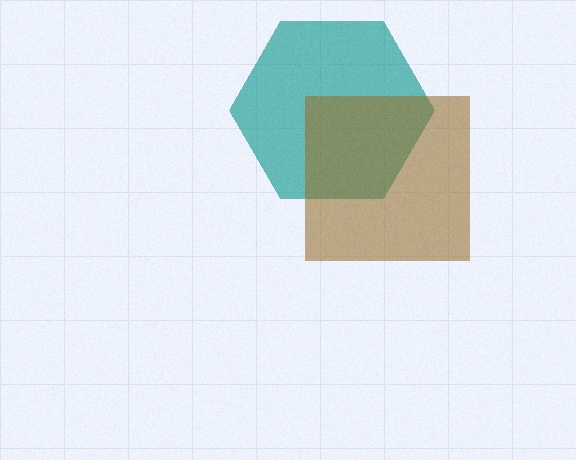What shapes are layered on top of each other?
The layered shapes are: a teal hexagon, a brown square.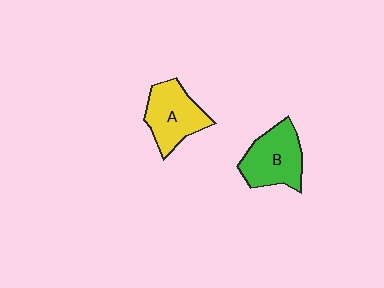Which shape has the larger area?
Shape B (green).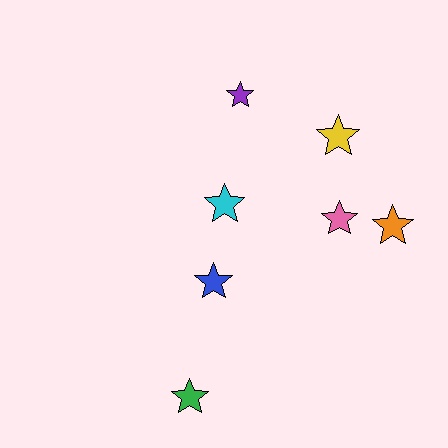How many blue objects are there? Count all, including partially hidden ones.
There is 1 blue object.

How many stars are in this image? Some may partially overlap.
There are 7 stars.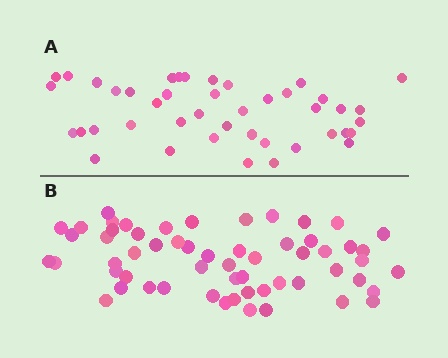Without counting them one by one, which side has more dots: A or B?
Region B (the bottom region) has more dots.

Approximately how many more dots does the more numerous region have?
Region B has approximately 15 more dots than region A.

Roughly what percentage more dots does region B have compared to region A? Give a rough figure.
About 35% more.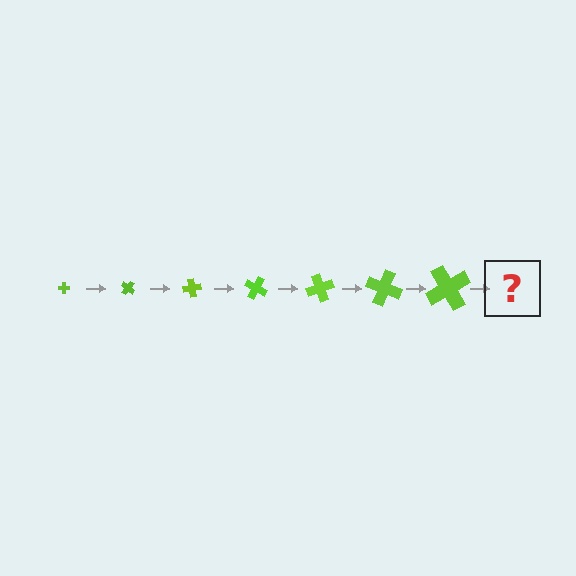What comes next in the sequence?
The next element should be a cross, larger than the previous one and rotated 280 degrees from the start.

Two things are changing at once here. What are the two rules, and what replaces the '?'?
The two rules are that the cross grows larger each step and it rotates 40 degrees each step. The '?' should be a cross, larger than the previous one and rotated 280 degrees from the start.